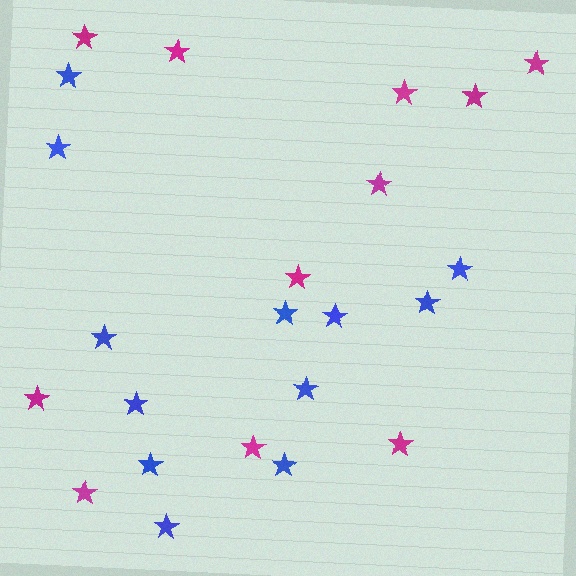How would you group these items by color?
There are 2 groups: one group of blue stars (12) and one group of magenta stars (11).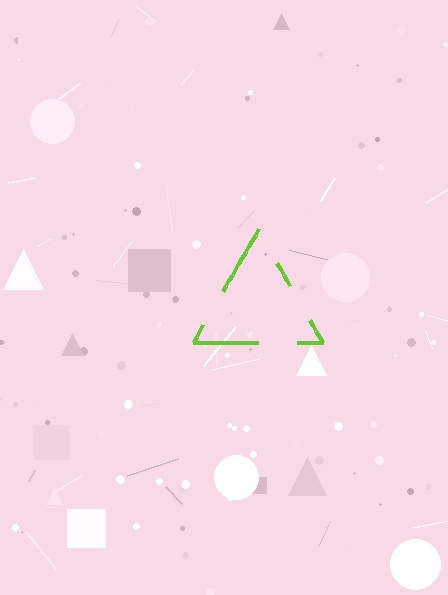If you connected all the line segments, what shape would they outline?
They would outline a triangle.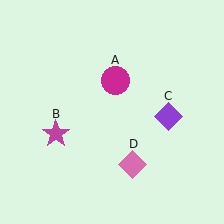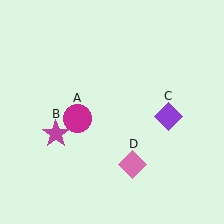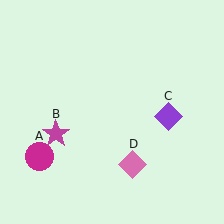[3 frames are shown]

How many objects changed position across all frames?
1 object changed position: magenta circle (object A).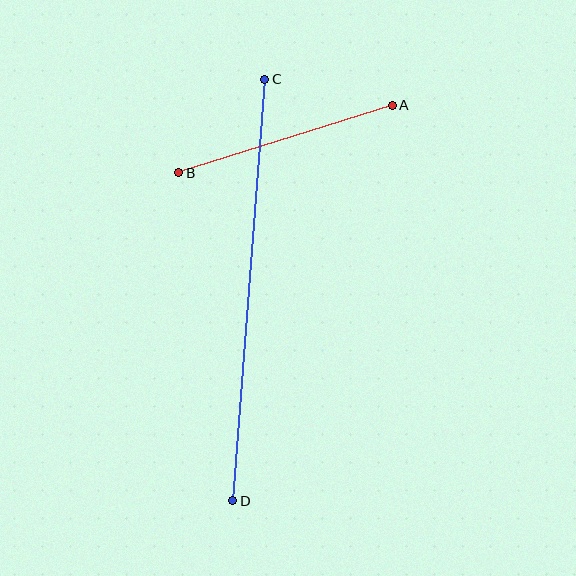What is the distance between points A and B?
The distance is approximately 224 pixels.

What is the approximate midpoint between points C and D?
The midpoint is at approximately (249, 290) pixels.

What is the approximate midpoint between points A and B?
The midpoint is at approximately (285, 139) pixels.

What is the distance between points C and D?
The distance is approximately 422 pixels.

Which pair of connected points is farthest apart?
Points C and D are farthest apart.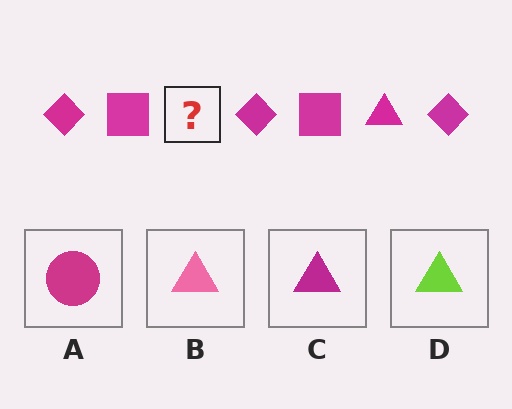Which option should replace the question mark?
Option C.